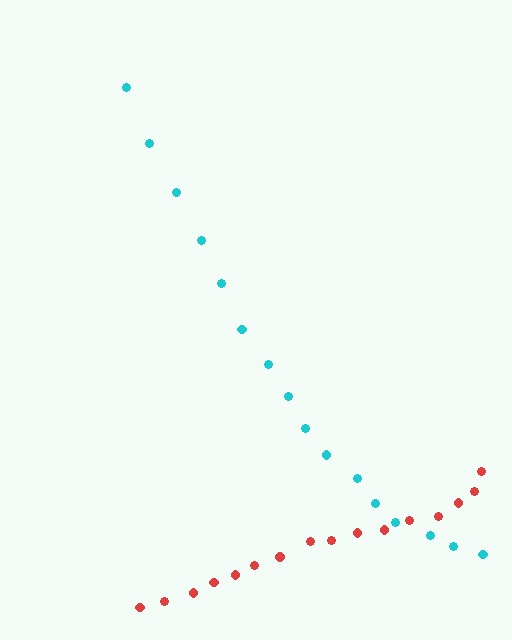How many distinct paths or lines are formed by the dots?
There are 2 distinct paths.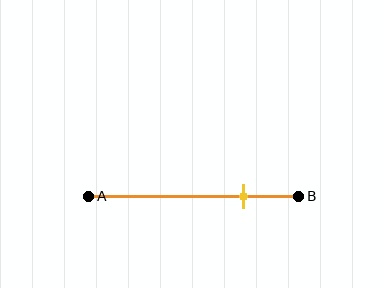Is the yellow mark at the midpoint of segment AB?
No, the mark is at about 75% from A, not at the 50% midpoint.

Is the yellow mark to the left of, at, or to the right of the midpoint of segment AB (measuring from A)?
The yellow mark is to the right of the midpoint of segment AB.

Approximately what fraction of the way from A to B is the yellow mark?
The yellow mark is approximately 75% of the way from A to B.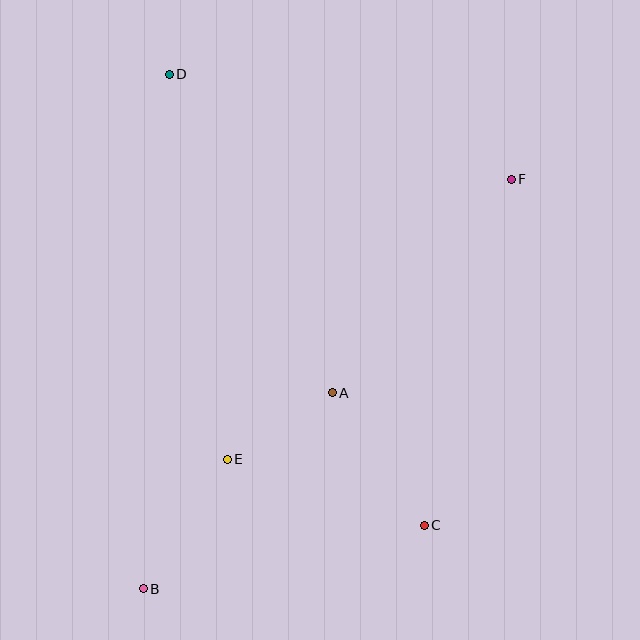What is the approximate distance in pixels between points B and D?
The distance between B and D is approximately 515 pixels.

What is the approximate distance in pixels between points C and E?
The distance between C and E is approximately 208 pixels.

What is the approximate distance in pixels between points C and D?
The distance between C and D is approximately 518 pixels.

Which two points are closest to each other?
Points A and E are closest to each other.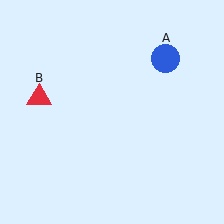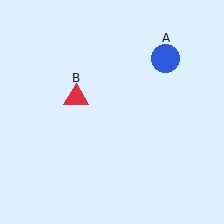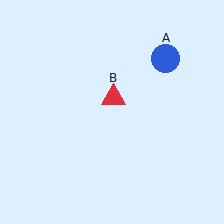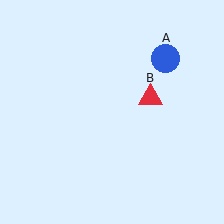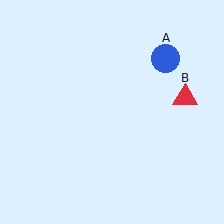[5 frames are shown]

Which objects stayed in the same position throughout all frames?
Blue circle (object A) remained stationary.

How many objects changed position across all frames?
1 object changed position: red triangle (object B).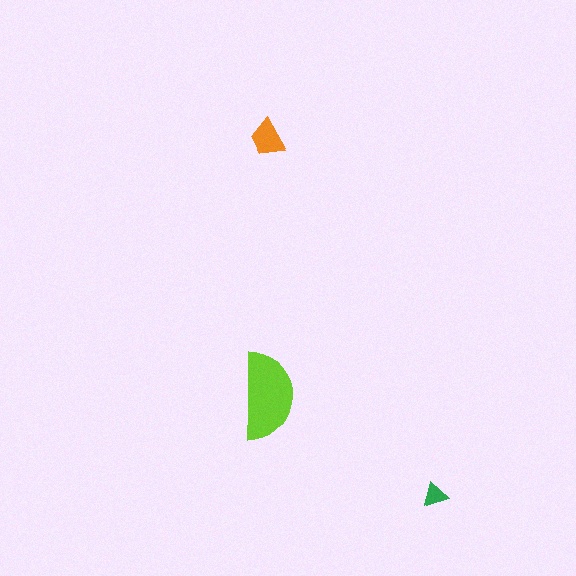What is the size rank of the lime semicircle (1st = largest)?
1st.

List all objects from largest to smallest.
The lime semicircle, the orange trapezoid, the green triangle.